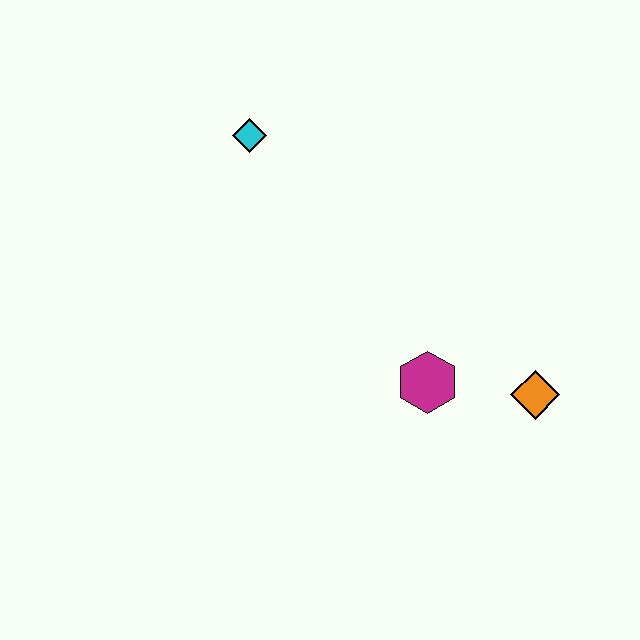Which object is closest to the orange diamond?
The magenta hexagon is closest to the orange diamond.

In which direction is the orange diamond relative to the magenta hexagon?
The orange diamond is to the right of the magenta hexagon.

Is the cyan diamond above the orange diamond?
Yes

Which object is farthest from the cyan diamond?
The orange diamond is farthest from the cyan diamond.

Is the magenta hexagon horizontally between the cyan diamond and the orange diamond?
Yes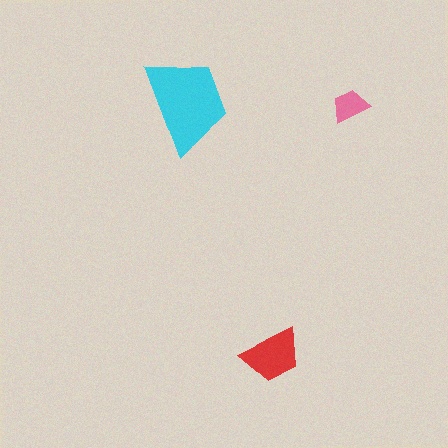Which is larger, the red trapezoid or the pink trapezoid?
The red one.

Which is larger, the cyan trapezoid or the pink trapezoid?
The cyan one.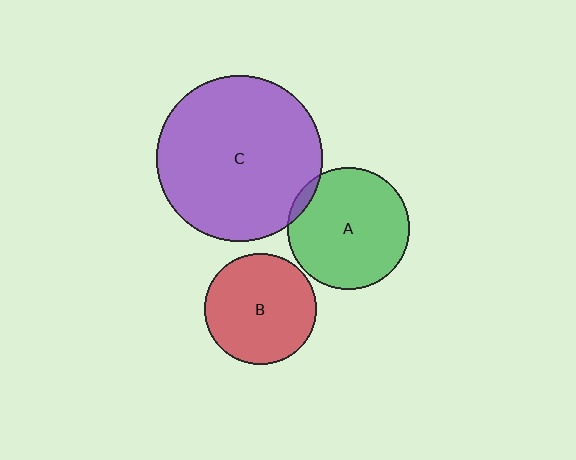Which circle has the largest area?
Circle C (purple).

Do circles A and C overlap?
Yes.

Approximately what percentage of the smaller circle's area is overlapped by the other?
Approximately 5%.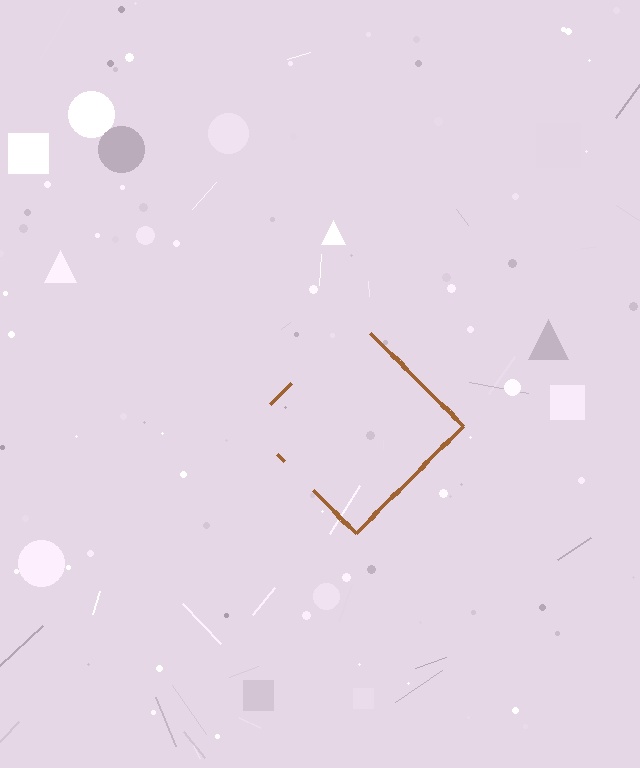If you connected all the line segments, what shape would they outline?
They would outline a diamond.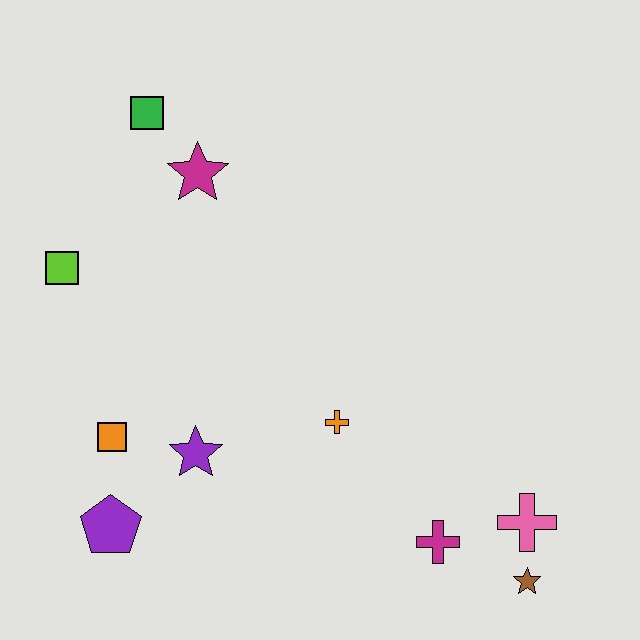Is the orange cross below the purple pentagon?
No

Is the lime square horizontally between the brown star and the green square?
No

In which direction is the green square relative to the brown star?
The green square is above the brown star.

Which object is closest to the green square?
The magenta star is closest to the green square.